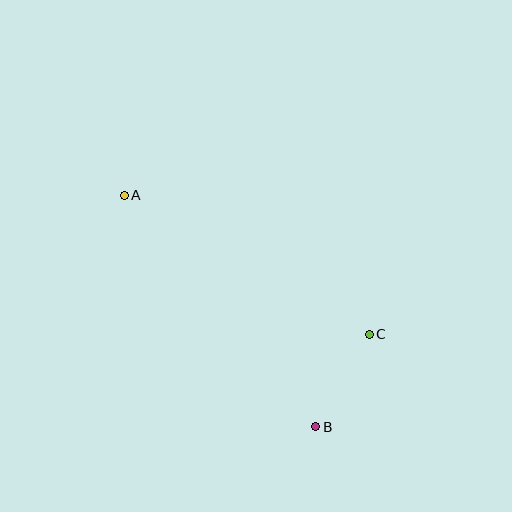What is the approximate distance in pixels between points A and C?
The distance between A and C is approximately 282 pixels.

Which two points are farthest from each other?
Points A and B are farthest from each other.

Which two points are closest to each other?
Points B and C are closest to each other.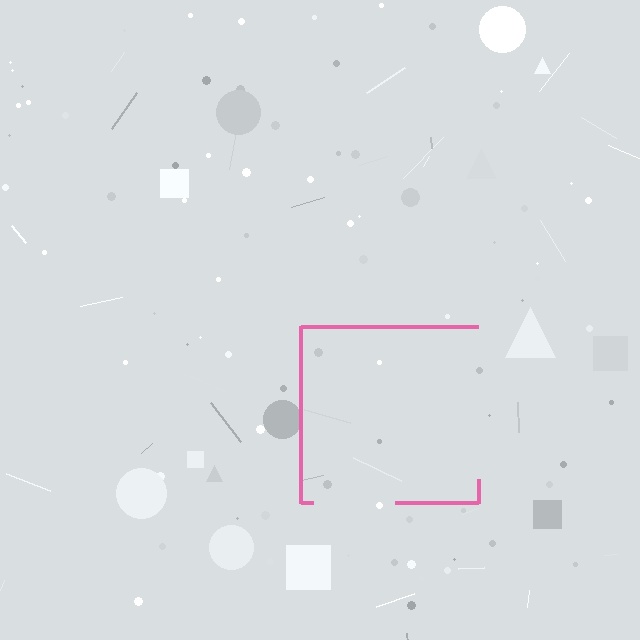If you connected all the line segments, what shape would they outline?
They would outline a square.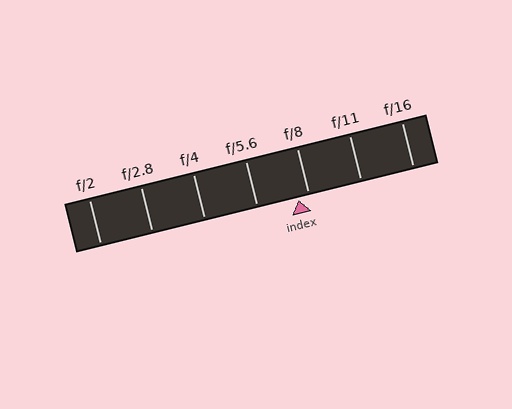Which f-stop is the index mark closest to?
The index mark is closest to f/8.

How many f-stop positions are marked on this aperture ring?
There are 7 f-stop positions marked.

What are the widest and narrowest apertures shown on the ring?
The widest aperture shown is f/2 and the narrowest is f/16.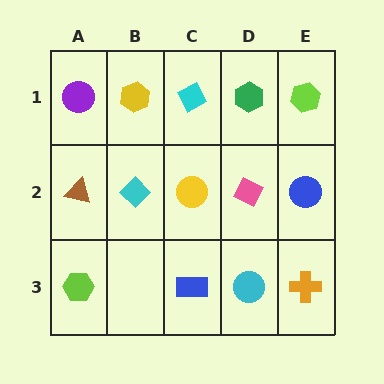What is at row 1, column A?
A purple circle.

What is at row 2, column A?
A brown triangle.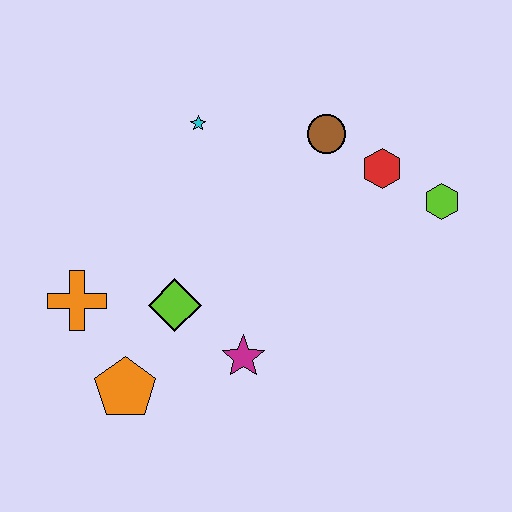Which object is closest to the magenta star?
The lime diamond is closest to the magenta star.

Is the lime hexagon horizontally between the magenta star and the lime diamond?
No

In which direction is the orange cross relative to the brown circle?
The orange cross is to the left of the brown circle.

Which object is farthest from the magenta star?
The lime hexagon is farthest from the magenta star.